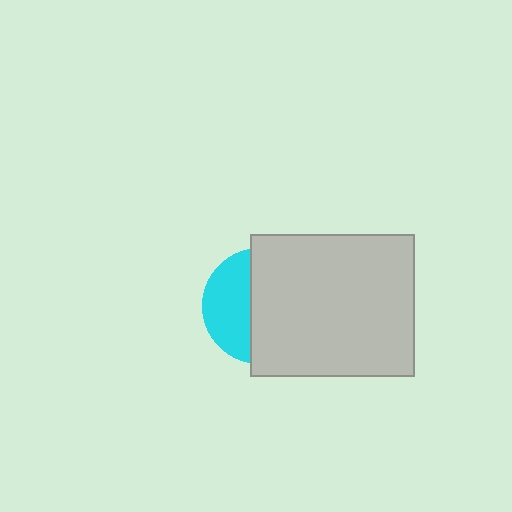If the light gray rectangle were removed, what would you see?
You would see the complete cyan circle.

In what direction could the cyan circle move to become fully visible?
The cyan circle could move left. That would shift it out from behind the light gray rectangle entirely.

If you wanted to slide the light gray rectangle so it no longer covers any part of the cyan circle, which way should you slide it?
Slide it right — that is the most direct way to separate the two shapes.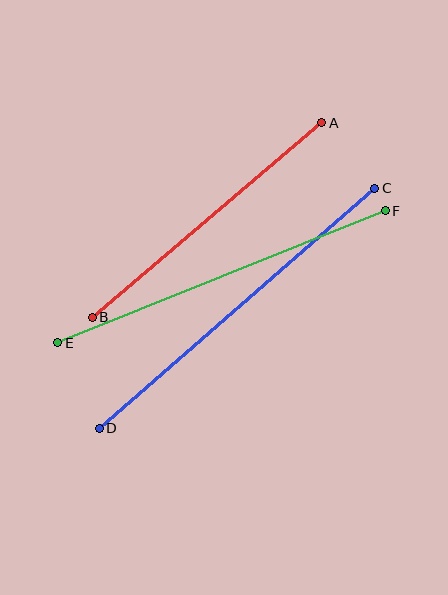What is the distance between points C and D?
The distance is approximately 365 pixels.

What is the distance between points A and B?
The distance is approximately 301 pixels.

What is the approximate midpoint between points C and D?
The midpoint is at approximately (237, 308) pixels.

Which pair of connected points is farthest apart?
Points C and D are farthest apart.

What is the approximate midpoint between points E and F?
The midpoint is at approximately (222, 277) pixels.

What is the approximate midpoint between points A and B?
The midpoint is at approximately (207, 220) pixels.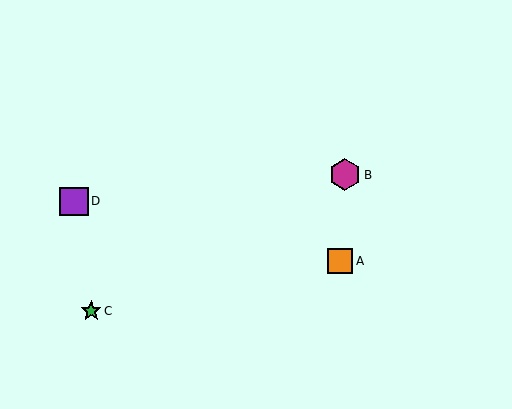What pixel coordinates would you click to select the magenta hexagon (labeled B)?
Click at (345, 175) to select the magenta hexagon B.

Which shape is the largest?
The magenta hexagon (labeled B) is the largest.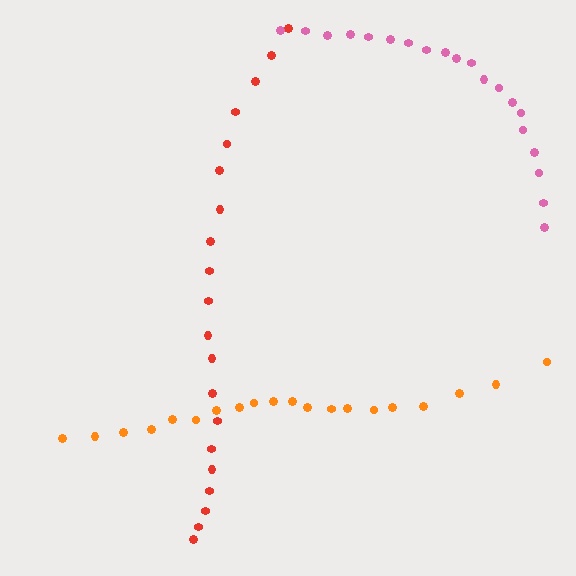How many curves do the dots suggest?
There are 3 distinct paths.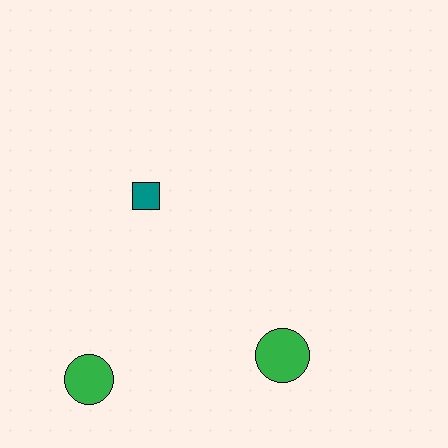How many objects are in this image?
There are 3 objects.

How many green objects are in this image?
There are 2 green objects.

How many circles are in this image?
There are 2 circles.